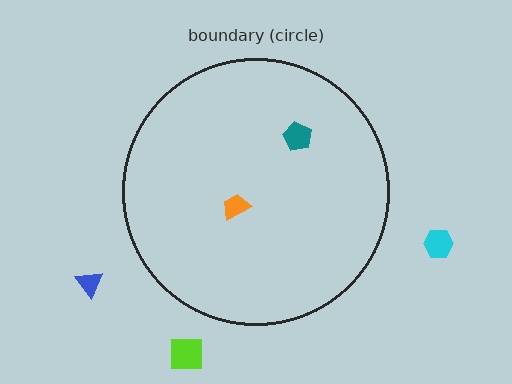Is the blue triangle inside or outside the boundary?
Outside.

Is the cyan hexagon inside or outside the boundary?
Outside.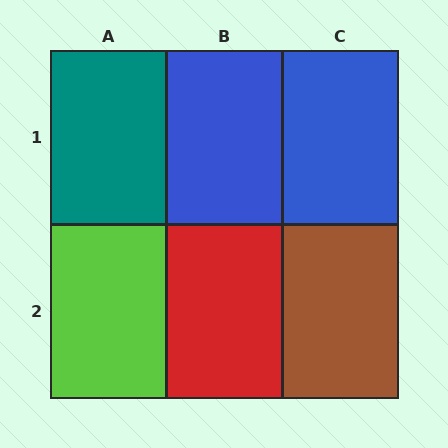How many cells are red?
1 cell is red.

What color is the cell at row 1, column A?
Teal.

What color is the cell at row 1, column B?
Blue.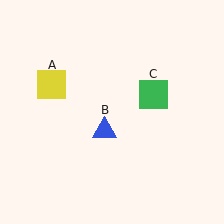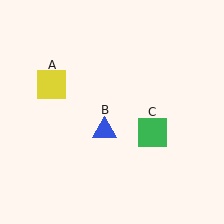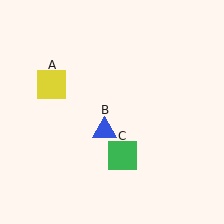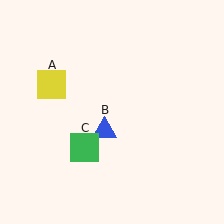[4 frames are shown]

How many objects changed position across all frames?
1 object changed position: green square (object C).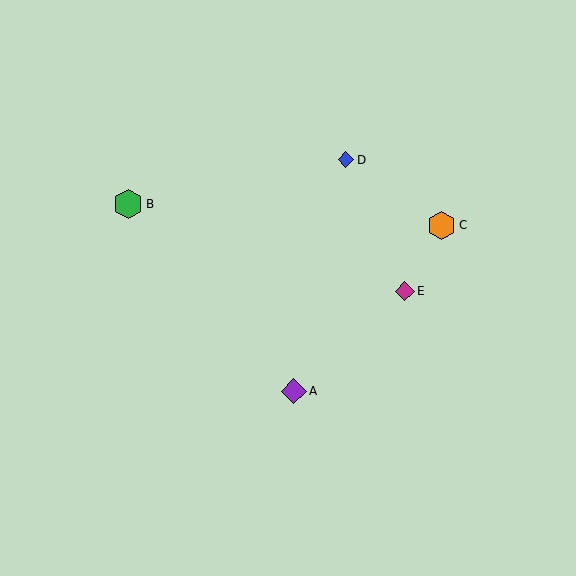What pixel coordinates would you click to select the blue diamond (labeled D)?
Click at (346, 160) to select the blue diamond D.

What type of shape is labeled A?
Shape A is a purple diamond.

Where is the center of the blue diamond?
The center of the blue diamond is at (346, 160).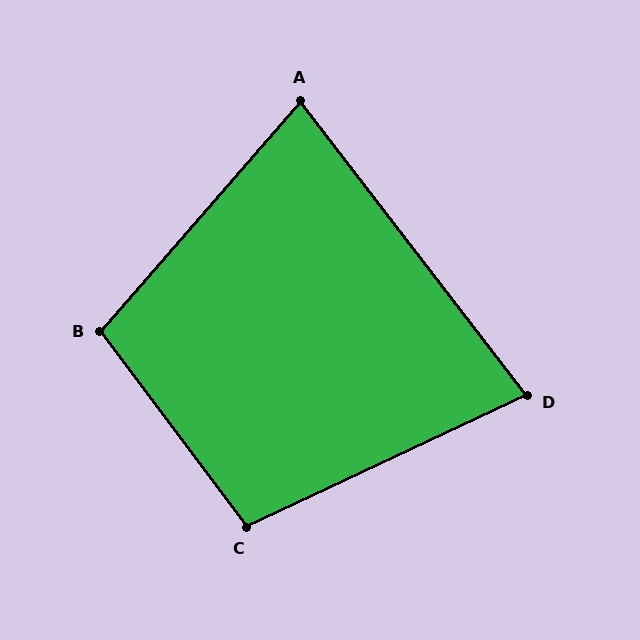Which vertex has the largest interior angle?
B, at approximately 102 degrees.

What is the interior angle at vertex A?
Approximately 79 degrees (acute).